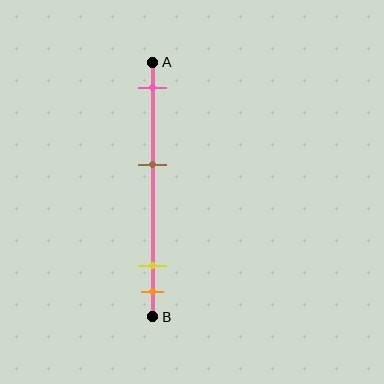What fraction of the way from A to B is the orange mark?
The orange mark is approximately 90% (0.9) of the way from A to B.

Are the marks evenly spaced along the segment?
No, the marks are not evenly spaced.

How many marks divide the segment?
There are 4 marks dividing the segment.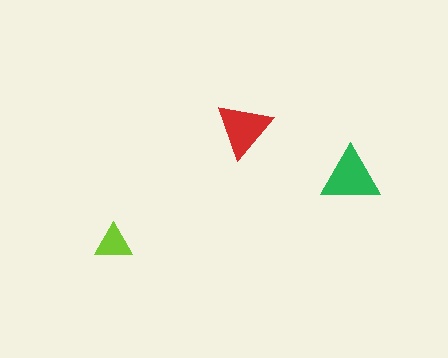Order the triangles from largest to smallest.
the green one, the red one, the lime one.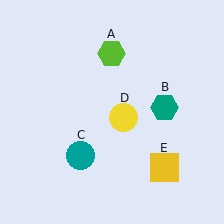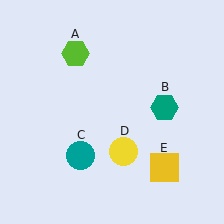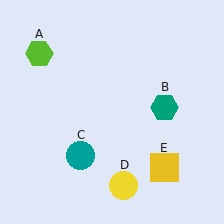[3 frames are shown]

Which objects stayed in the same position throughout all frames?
Teal hexagon (object B) and teal circle (object C) and yellow square (object E) remained stationary.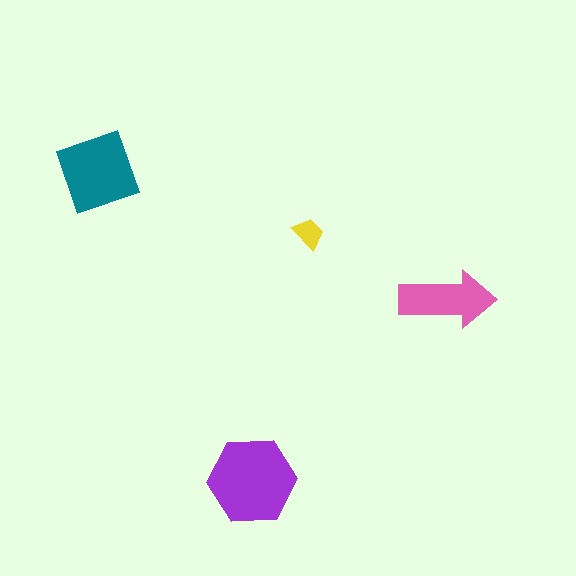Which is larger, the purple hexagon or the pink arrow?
The purple hexagon.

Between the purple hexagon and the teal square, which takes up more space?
The purple hexagon.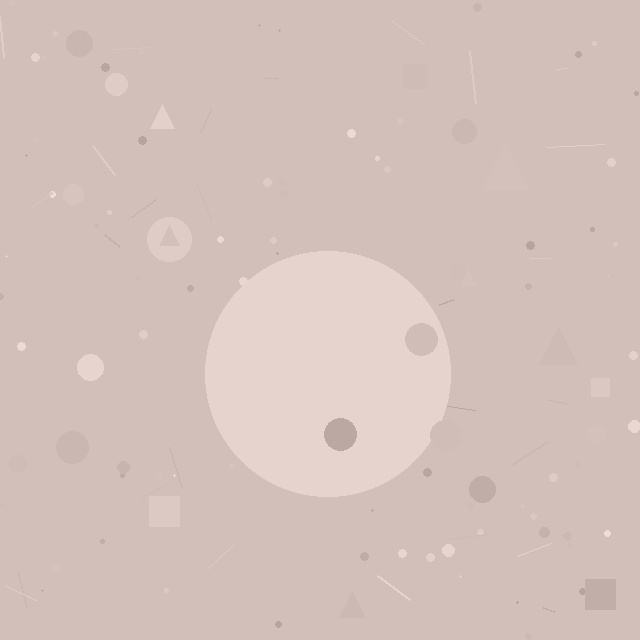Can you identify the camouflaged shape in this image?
The camouflaged shape is a circle.